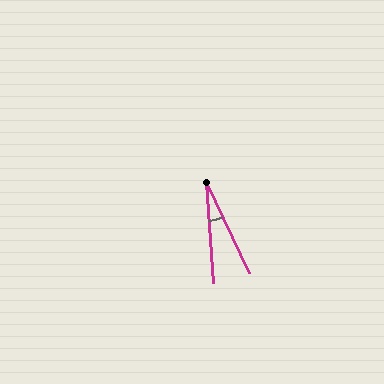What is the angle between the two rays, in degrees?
Approximately 21 degrees.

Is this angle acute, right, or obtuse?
It is acute.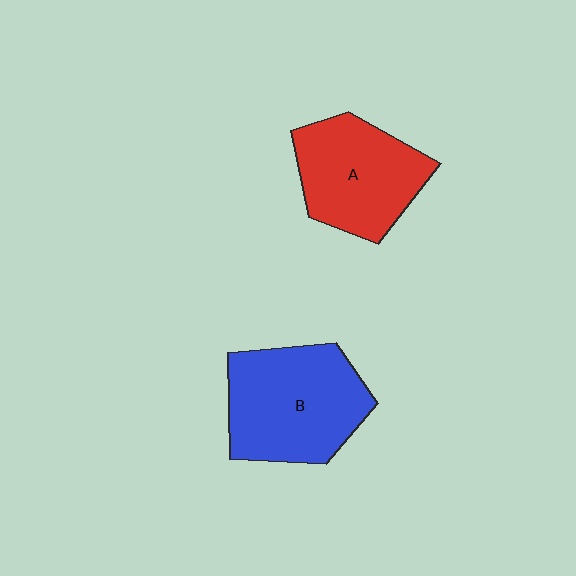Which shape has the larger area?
Shape B (blue).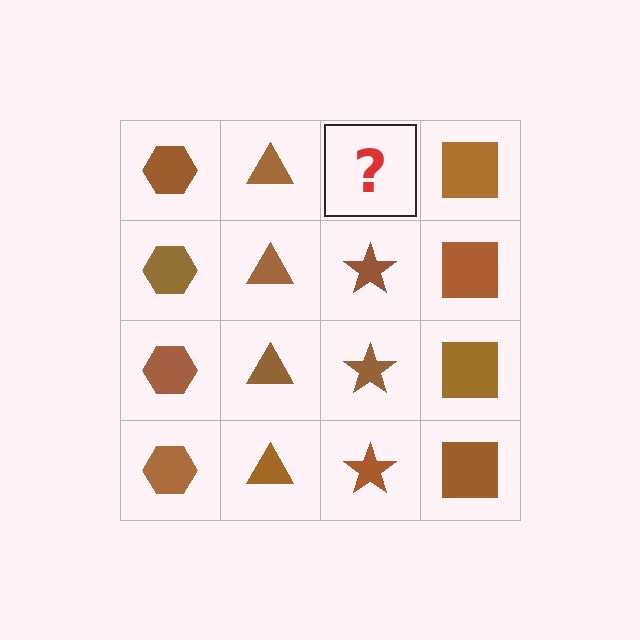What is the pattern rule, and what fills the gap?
The rule is that each column has a consistent shape. The gap should be filled with a brown star.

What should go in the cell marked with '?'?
The missing cell should contain a brown star.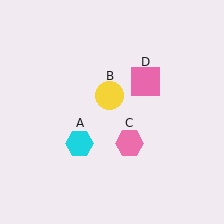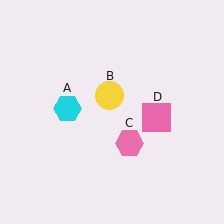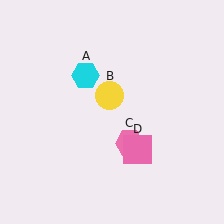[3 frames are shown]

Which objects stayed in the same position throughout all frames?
Yellow circle (object B) and pink hexagon (object C) remained stationary.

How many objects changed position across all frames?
2 objects changed position: cyan hexagon (object A), pink square (object D).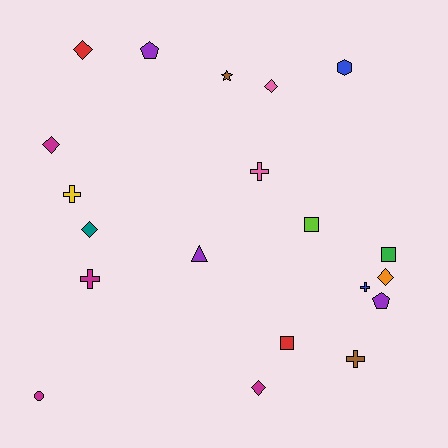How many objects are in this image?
There are 20 objects.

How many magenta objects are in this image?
There are 4 magenta objects.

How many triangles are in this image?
There is 1 triangle.